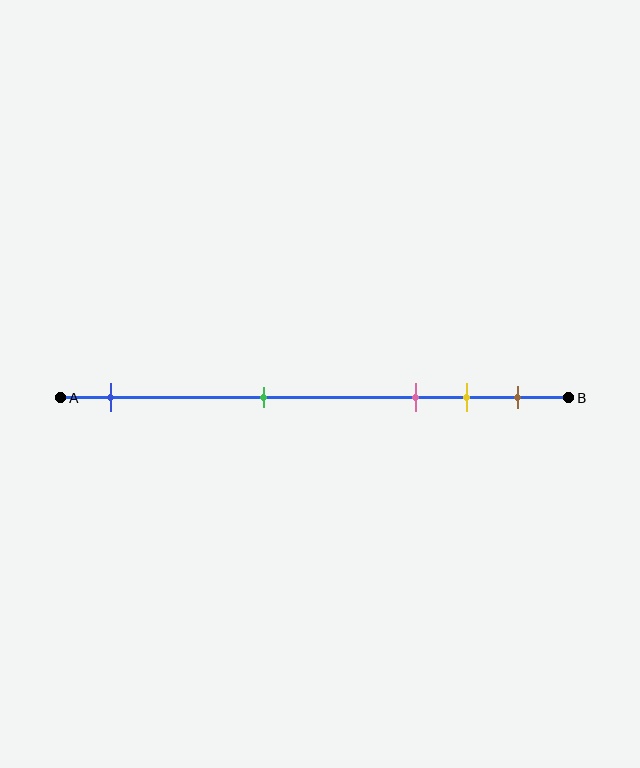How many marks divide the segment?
There are 5 marks dividing the segment.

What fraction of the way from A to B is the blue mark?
The blue mark is approximately 10% (0.1) of the way from A to B.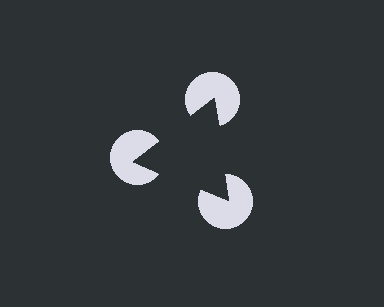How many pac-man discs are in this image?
There are 3 — one at each vertex of the illusory triangle.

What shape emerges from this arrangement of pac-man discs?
An illusory triangle — its edges are inferred from the aligned wedge cuts in the pac-man discs, not physically drawn.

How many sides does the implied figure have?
3 sides.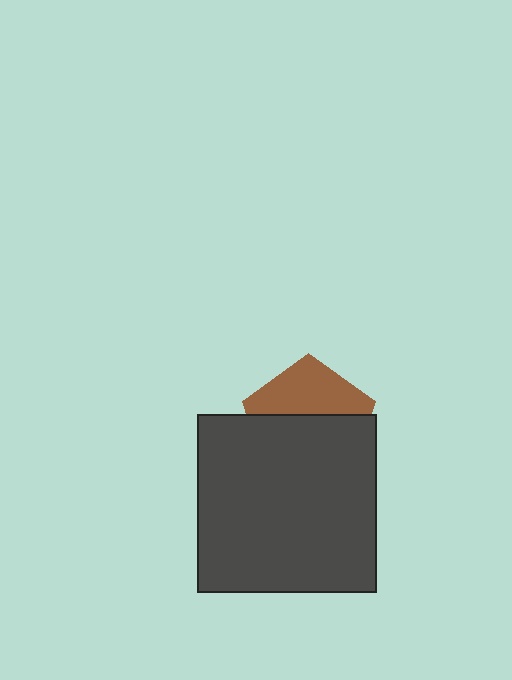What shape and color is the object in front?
The object in front is a dark gray square.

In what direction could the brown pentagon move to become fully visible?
The brown pentagon could move up. That would shift it out from behind the dark gray square entirely.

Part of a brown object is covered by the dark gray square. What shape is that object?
It is a pentagon.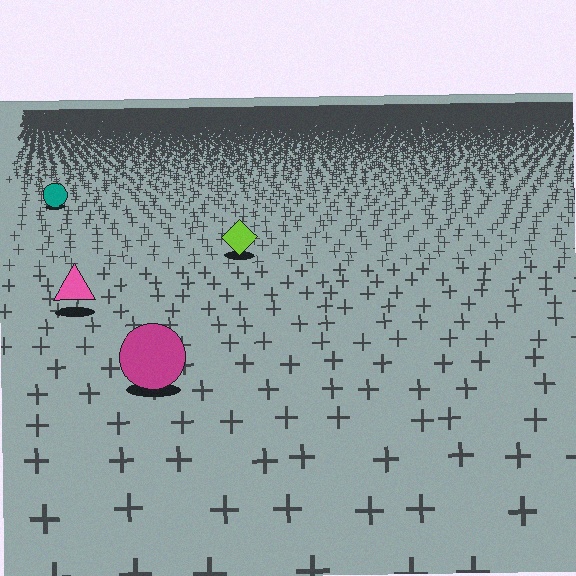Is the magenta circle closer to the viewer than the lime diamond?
Yes. The magenta circle is closer — you can tell from the texture gradient: the ground texture is coarser near it.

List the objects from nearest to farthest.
From nearest to farthest: the magenta circle, the pink triangle, the lime diamond, the teal circle.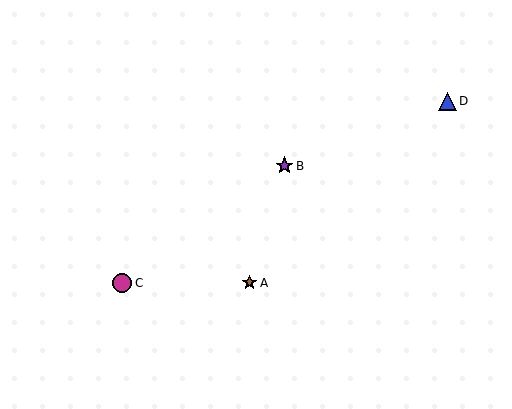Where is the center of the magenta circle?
The center of the magenta circle is at (122, 283).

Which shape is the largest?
The magenta circle (labeled C) is the largest.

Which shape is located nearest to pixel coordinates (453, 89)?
The blue triangle (labeled D) at (447, 101) is nearest to that location.